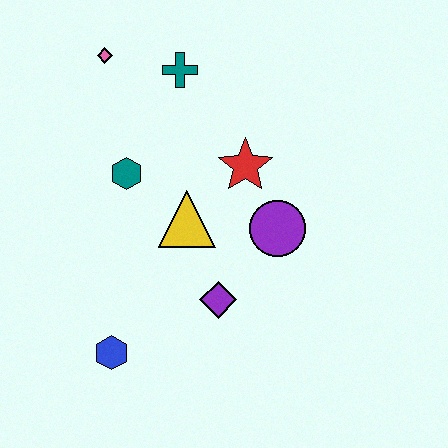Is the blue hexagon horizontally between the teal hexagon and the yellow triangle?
No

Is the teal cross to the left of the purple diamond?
Yes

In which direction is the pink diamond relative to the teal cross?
The pink diamond is to the left of the teal cross.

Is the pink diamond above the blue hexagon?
Yes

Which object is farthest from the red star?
The blue hexagon is farthest from the red star.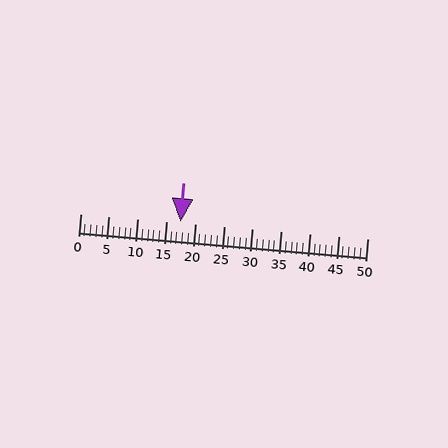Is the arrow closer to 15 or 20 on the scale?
The arrow is closer to 20.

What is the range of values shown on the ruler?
The ruler shows values from 0 to 50.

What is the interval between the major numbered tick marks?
The major tick marks are spaced 5 units apart.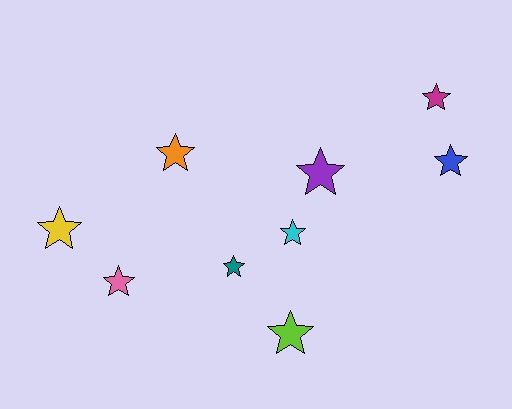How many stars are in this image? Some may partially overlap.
There are 9 stars.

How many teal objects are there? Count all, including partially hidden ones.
There is 1 teal object.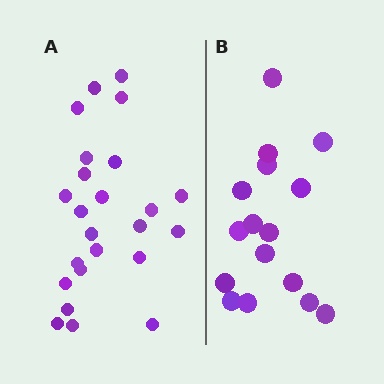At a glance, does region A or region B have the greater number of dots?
Region A (the left region) has more dots.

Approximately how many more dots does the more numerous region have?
Region A has roughly 8 or so more dots than region B.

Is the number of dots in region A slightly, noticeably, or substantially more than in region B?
Region A has substantially more. The ratio is roughly 1.5 to 1.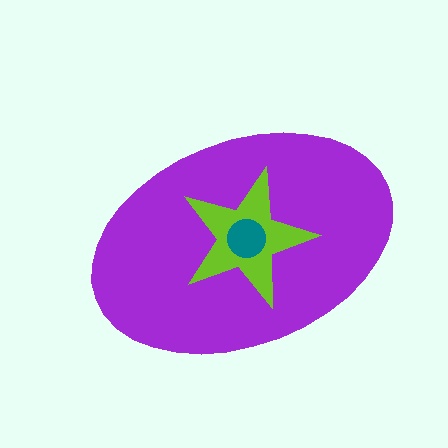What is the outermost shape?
The purple ellipse.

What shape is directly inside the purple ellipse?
The lime star.